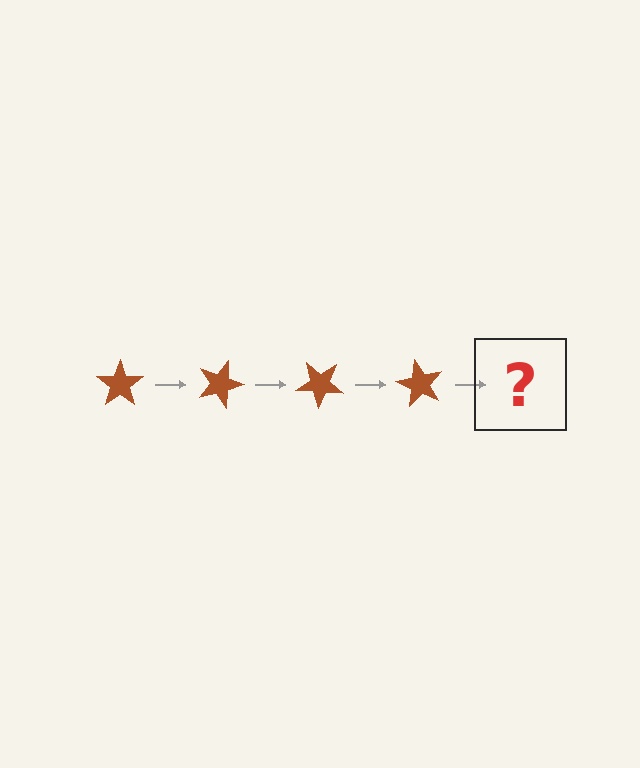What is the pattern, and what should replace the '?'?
The pattern is that the star rotates 20 degrees each step. The '?' should be a brown star rotated 80 degrees.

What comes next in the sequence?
The next element should be a brown star rotated 80 degrees.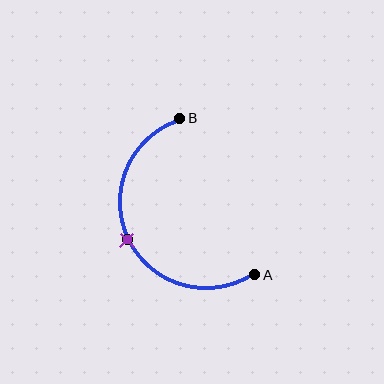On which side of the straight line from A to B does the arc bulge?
The arc bulges to the left of the straight line connecting A and B.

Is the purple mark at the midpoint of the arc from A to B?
Yes. The purple mark lies on the arc at equal arc-length from both A and B — it is the arc midpoint.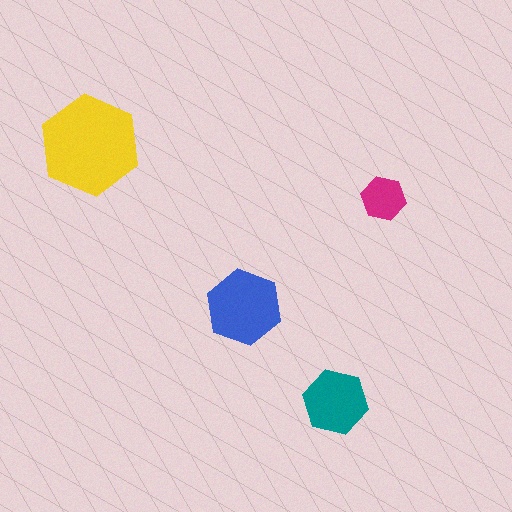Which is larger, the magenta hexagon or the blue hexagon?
The blue one.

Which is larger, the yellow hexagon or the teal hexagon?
The yellow one.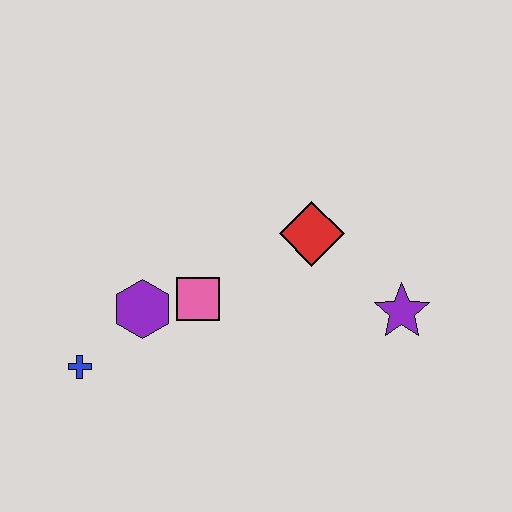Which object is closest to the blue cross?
The purple hexagon is closest to the blue cross.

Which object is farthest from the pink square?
The purple star is farthest from the pink square.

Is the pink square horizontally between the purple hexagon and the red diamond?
Yes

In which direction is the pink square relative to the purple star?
The pink square is to the left of the purple star.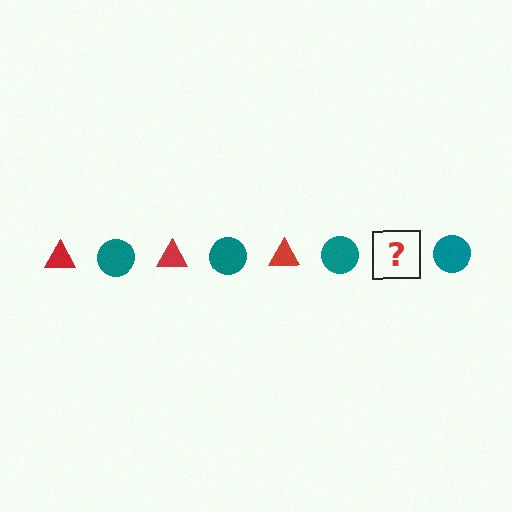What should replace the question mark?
The question mark should be replaced with a red triangle.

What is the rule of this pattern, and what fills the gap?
The rule is that the pattern alternates between red triangle and teal circle. The gap should be filled with a red triangle.